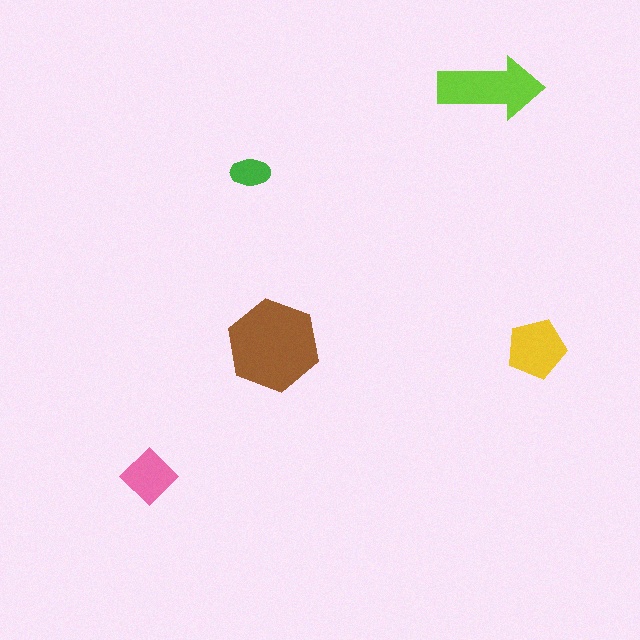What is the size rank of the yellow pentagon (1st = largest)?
3rd.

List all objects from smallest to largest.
The green ellipse, the pink diamond, the yellow pentagon, the lime arrow, the brown hexagon.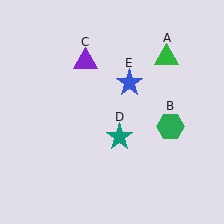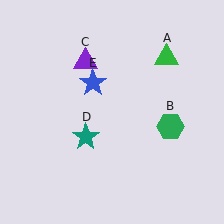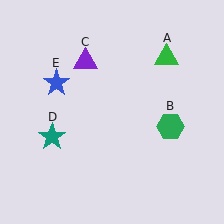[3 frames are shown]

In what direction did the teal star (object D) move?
The teal star (object D) moved left.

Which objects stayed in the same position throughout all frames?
Green triangle (object A) and green hexagon (object B) and purple triangle (object C) remained stationary.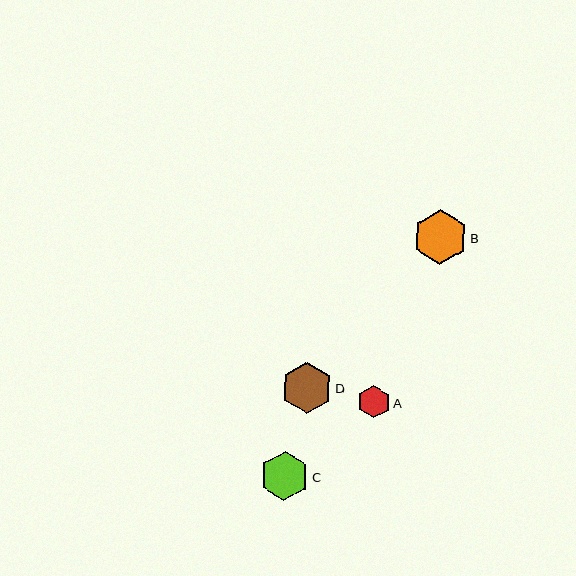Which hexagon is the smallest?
Hexagon A is the smallest with a size of approximately 33 pixels.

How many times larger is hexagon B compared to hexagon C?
Hexagon B is approximately 1.1 times the size of hexagon C.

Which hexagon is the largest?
Hexagon B is the largest with a size of approximately 54 pixels.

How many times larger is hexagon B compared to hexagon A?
Hexagon B is approximately 1.7 times the size of hexagon A.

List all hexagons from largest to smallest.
From largest to smallest: B, D, C, A.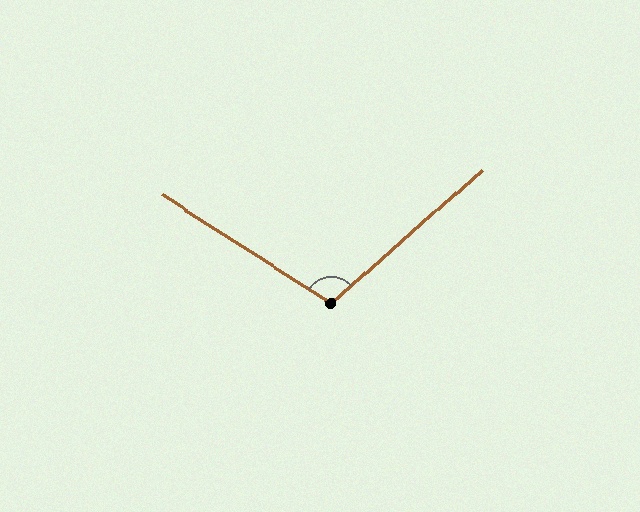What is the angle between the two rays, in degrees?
Approximately 106 degrees.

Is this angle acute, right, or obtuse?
It is obtuse.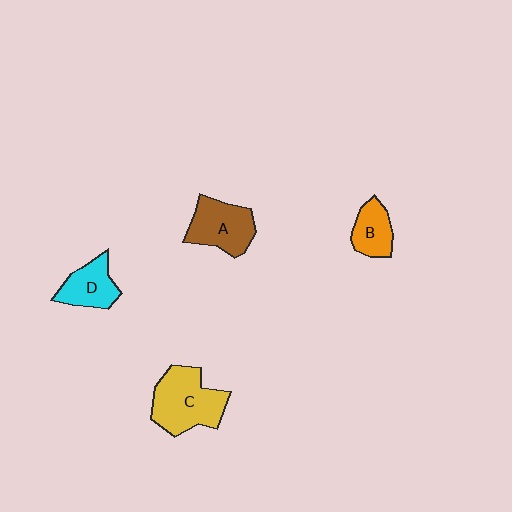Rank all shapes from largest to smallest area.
From largest to smallest: C (yellow), A (brown), D (cyan), B (orange).